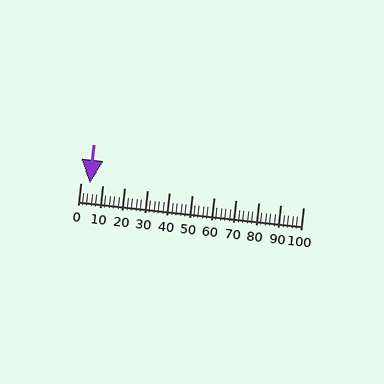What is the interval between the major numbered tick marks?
The major tick marks are spaced 10 units apart.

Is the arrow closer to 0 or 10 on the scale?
The arrow is closer to 0.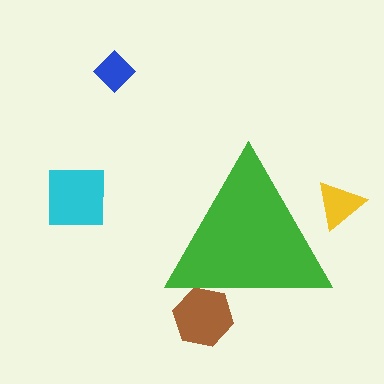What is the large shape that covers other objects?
A green triangle.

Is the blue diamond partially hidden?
No, the blue diamond is fully visible.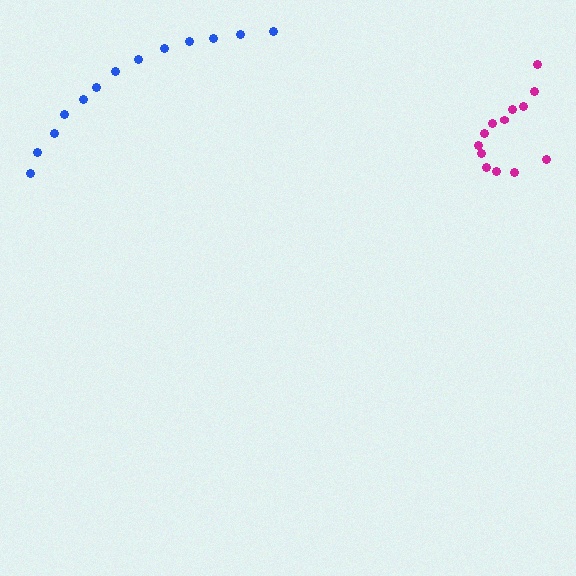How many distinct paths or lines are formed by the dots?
There are 2 distinct paths.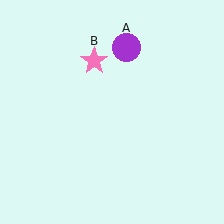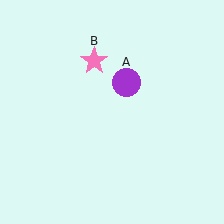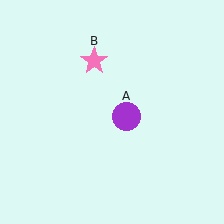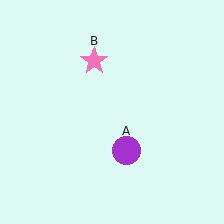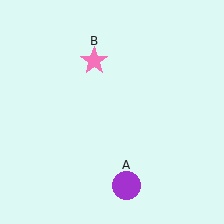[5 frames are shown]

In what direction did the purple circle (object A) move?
The purple circle (object A) moved down.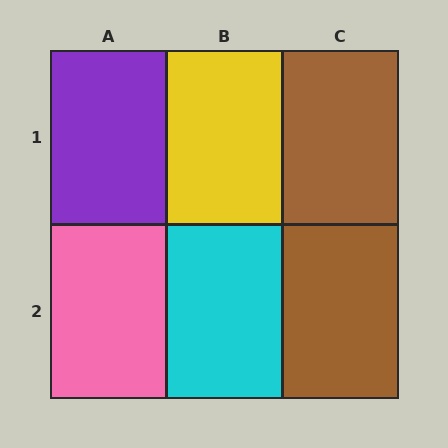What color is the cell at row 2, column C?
Brown.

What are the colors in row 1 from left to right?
Purple, yellow, brown.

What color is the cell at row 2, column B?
Cyan.